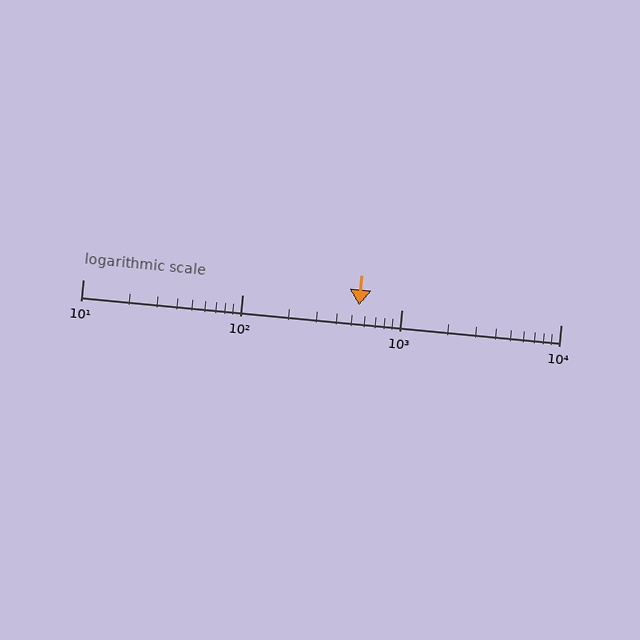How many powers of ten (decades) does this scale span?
The scale spans 3 decades, from 10 to 10000.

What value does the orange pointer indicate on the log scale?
The pointer indicates approximately 540.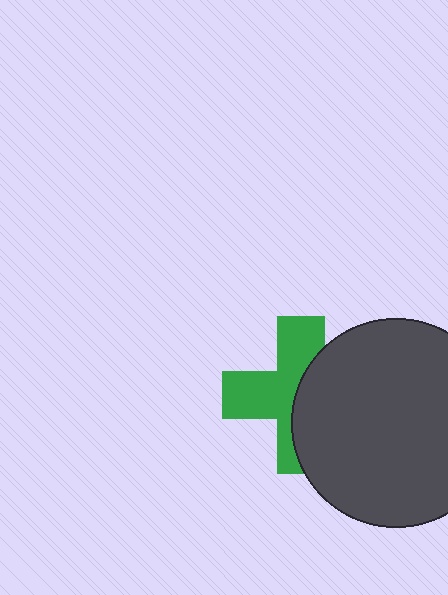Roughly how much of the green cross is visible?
About half of it is visible (roughly 54%).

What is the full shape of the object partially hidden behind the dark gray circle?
The partially hidden object is a green cross.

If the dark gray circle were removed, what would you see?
You would see the complete green cross.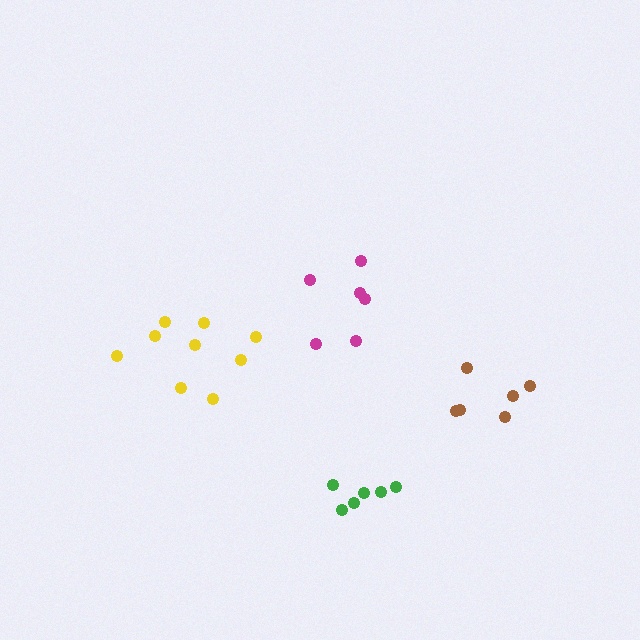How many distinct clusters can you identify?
There are 4 distinct clusters.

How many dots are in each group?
Group 1: 6 dots, Group 2: 9 dots, Group 3: 6 dots, Group 4: 6 dots (27 total).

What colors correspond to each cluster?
The clusters are colored: brown, yellow, magenta, green.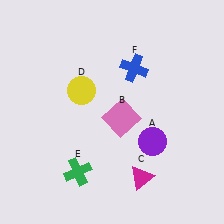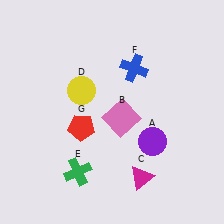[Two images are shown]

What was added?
A red pentagon (G) was added in Image 2.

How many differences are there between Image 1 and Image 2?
There is 1 difference between the two images.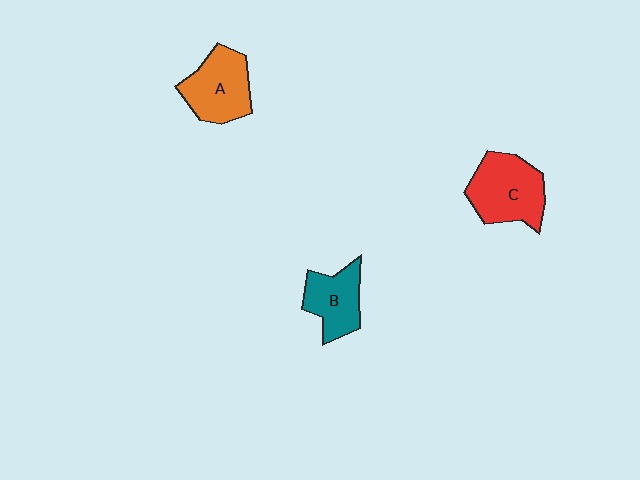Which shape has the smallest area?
Shape B (teal).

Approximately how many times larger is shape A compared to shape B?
Approximately 1.2 times.